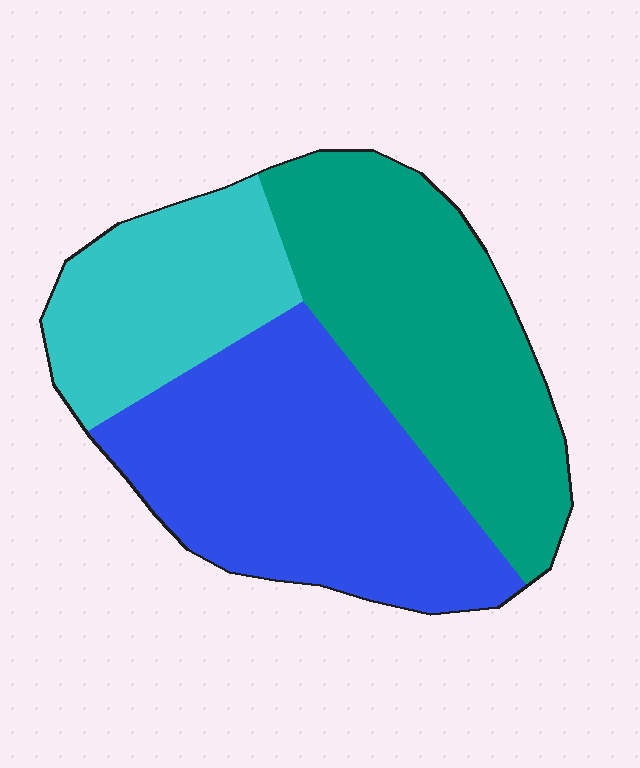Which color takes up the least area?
Cyan, at roughly 20%.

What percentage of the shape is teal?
Teal takes up about three eighths (3/8) of the shape.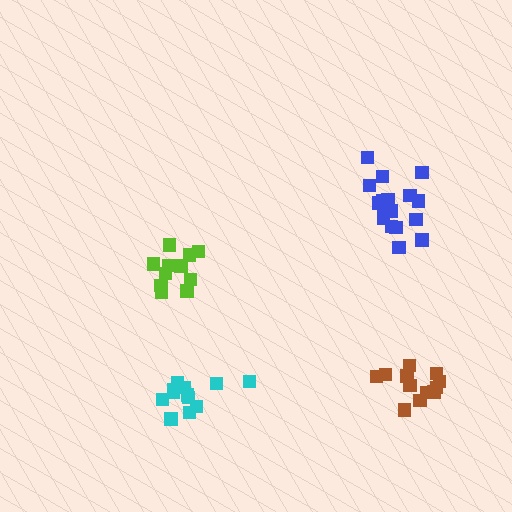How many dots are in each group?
Group 1: 11 dots, Group 2: 12 dots, Group 3: 12 dots, Group 4: 17 dots (52 total).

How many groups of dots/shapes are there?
There are 4 groups.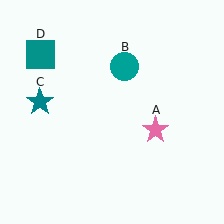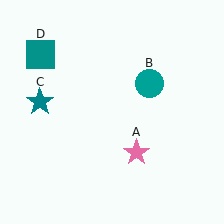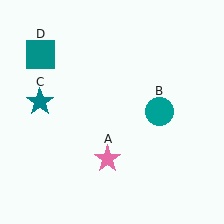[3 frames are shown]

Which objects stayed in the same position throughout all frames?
Teal star (object C) and teal square (object D) remained stationary.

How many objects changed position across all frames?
2 objects changed position: pink star (object A), teal circle (object B).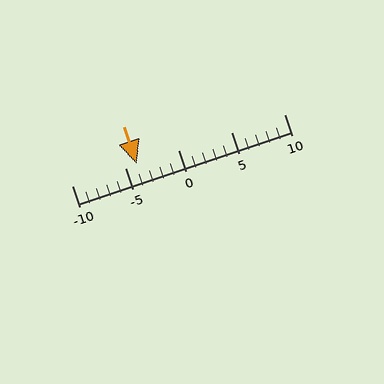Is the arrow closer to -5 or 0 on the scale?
The arrow is closer to -5.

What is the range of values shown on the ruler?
The ruler shows values from -10 to 10.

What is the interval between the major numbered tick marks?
The major tick marks are spaced 5 units apart.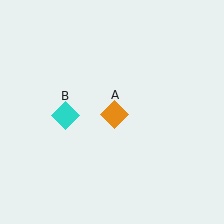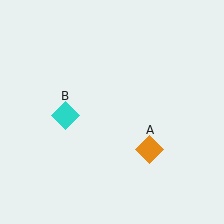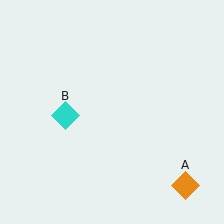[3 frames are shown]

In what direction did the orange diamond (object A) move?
The orange diamond (object A) moved down and to the right.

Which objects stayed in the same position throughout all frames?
Cyan diamond (object B) remained stationary.